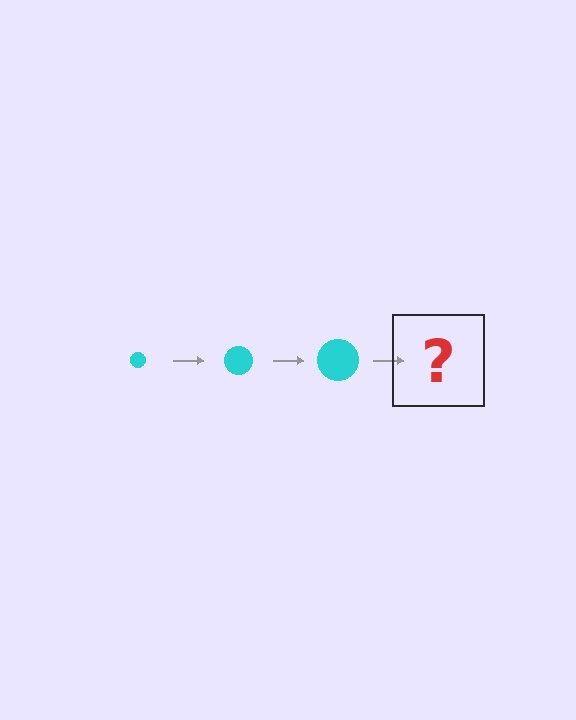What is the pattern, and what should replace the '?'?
The pattern is that the circle gets progressively larger each step. The '?' should be a cyan circle, larger than the previous one.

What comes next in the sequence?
The next element should be a cyan circle, larger than the previous one.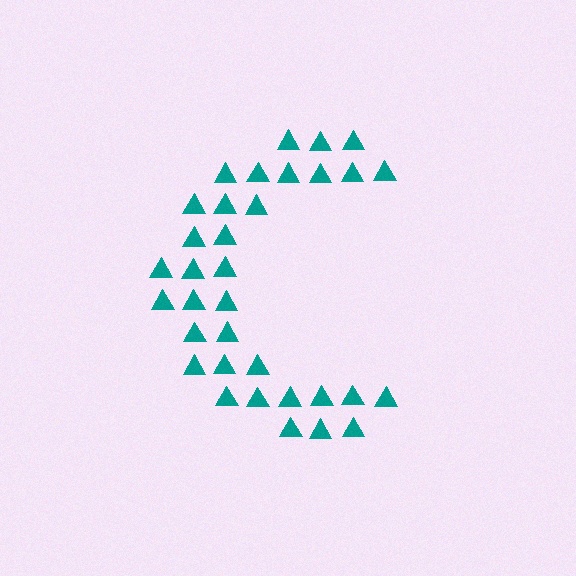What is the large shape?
The large shape is the letter C.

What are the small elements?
The small elements are triangles.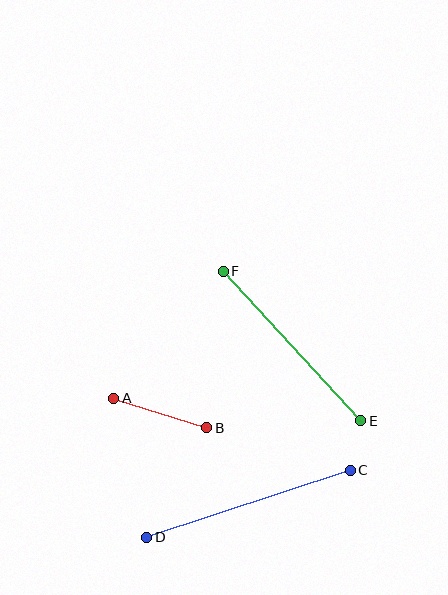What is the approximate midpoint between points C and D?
The midpoint is at approximately (249, 504) pixels.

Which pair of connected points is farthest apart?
Points C and D are farthest apart.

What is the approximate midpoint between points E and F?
The midpoint is at approximately (292, 346) pixels.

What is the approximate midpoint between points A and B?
The midpoint is at approximately (160, 413) pixels.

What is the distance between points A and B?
The distance is approximately 98 pixels.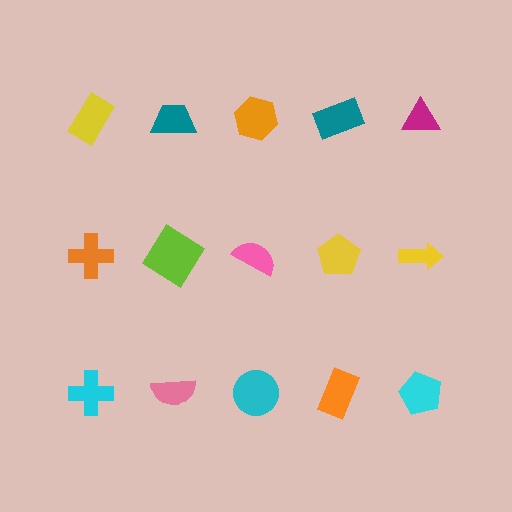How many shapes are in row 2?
5 shapes.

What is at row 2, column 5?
A yellow arrow.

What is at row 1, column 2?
A teal trapezoid.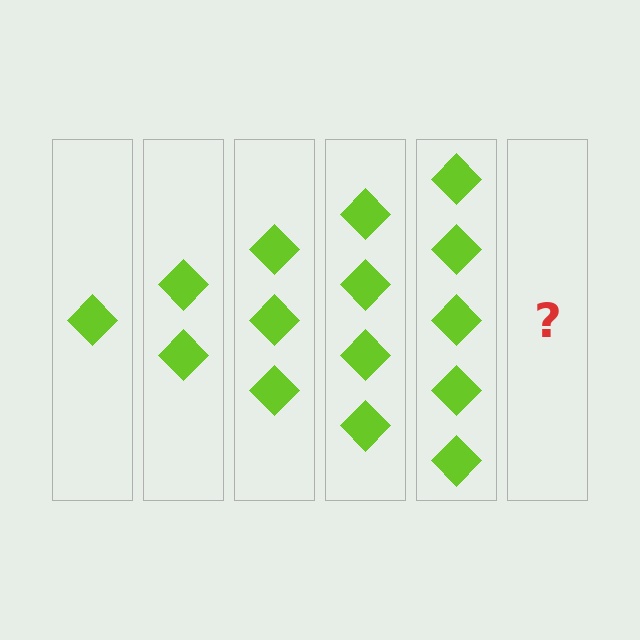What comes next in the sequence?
The next element should be 6 diamonds.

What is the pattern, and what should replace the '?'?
The pattern is that each step adds one more diamond. The '?' should be 6 diamonds.